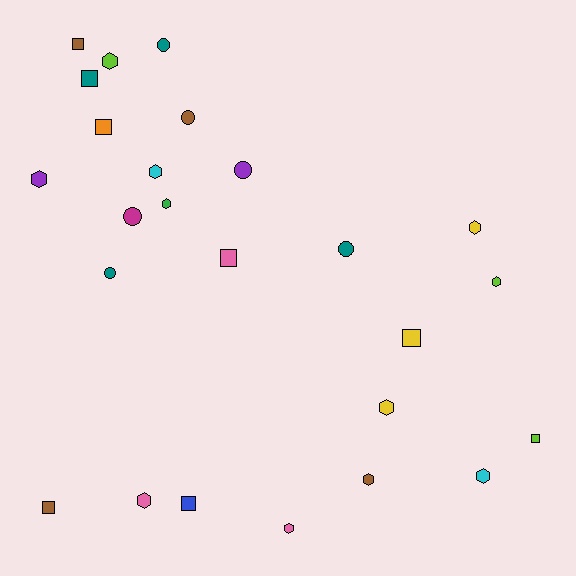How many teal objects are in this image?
There are 4 teal objects.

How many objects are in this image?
There are 25 objects.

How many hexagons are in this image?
There are 11 hexagons.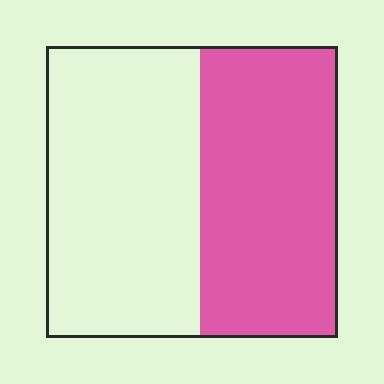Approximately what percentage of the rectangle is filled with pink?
Approximately 45%.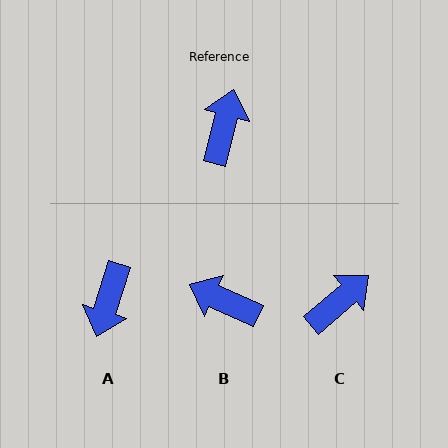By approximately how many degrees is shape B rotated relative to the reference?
Approximately 80 degrees counter-clockwise.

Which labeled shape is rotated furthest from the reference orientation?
A, about 177 degrees away.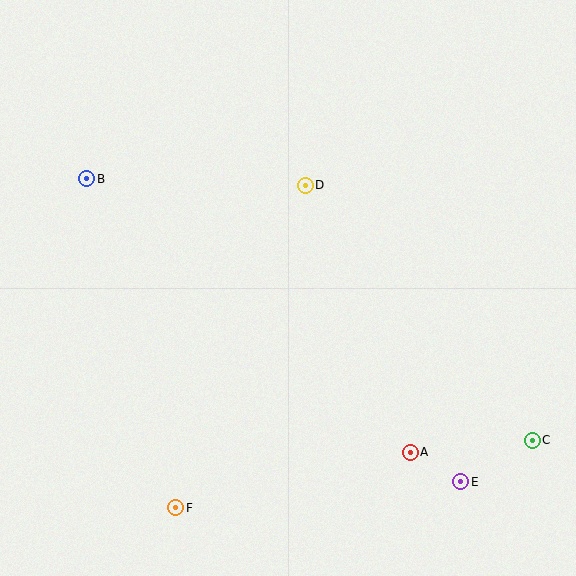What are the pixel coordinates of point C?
Point C is at (532, 440).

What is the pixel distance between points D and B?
The distance between D and B is 218 pixels.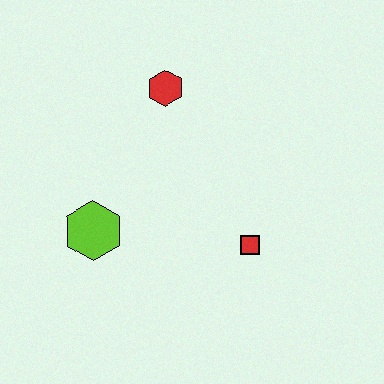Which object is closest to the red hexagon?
The lime hexagon is closest to the red hexagon.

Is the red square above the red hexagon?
No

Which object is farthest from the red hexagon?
The red square is farthest from the red hexagon.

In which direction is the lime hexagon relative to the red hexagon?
The lime hexagon is below the red hexagon.